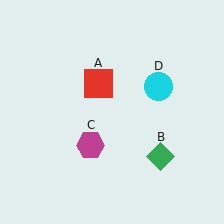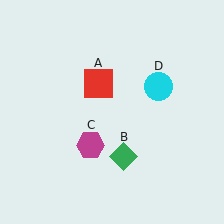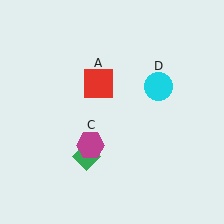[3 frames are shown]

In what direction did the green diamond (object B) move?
The green diamond (object B) moved left.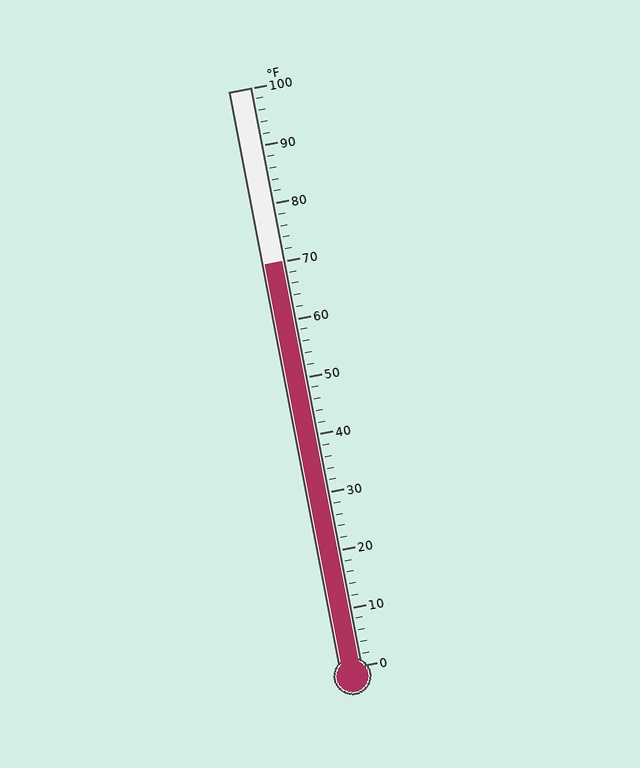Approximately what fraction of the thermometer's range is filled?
The thermometer is filled to approximately 70% of its range.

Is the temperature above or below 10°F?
The temperature is above 10°F.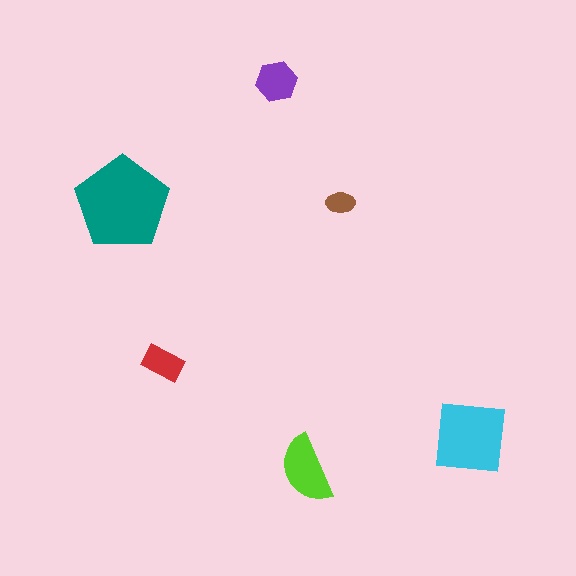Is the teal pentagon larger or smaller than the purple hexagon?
Larger.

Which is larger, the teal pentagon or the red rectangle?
The teal pentagon.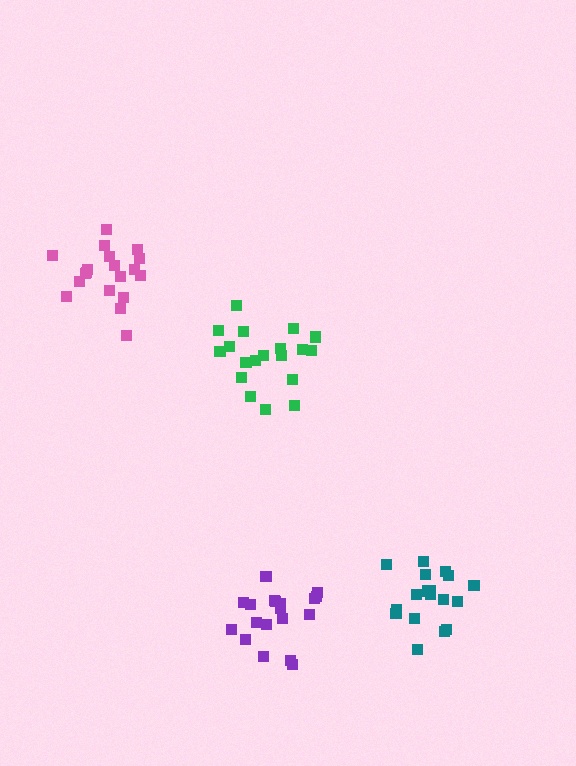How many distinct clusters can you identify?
There are 4 distinct clusters.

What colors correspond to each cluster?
The clusters are colored: teal, green, purple, pink.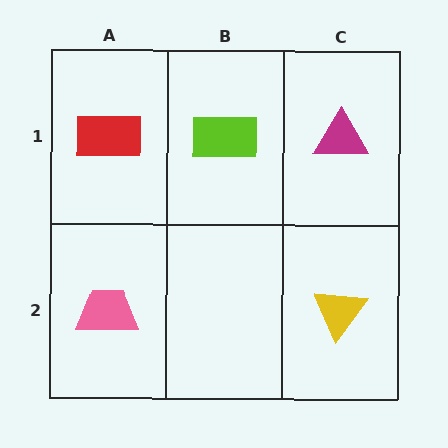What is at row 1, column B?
A lime rectangle.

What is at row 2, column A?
A pink trapezoid.